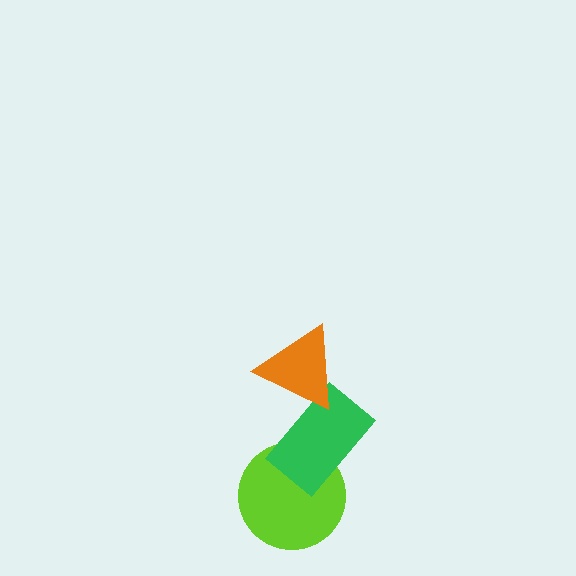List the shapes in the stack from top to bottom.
From top to bottom: the orange triangle, the green rectangle, the lime circle.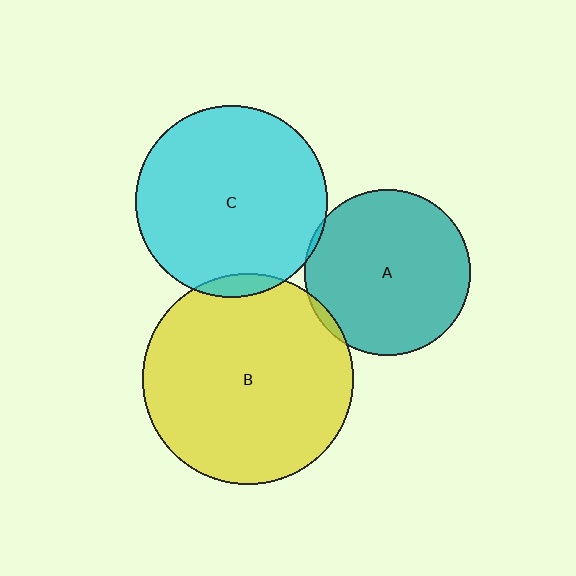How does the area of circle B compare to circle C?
Approximately 1.2 times.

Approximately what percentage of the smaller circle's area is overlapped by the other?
Approximately 5%.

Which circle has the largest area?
Circle B (yellow).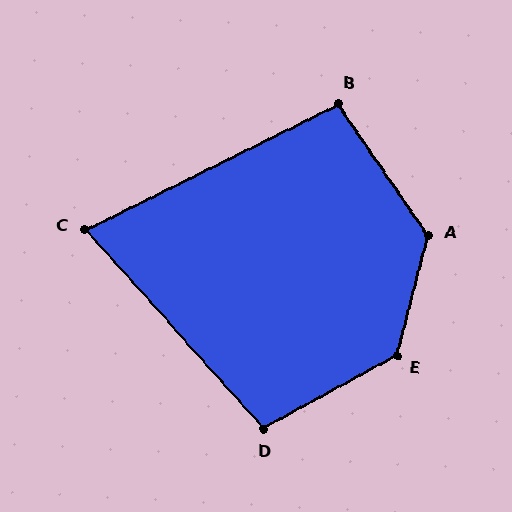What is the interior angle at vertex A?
Approximately 132 degrees (obtuse).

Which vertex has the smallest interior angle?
C, at approximately 75 degrees.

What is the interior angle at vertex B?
Approximately 98 degrees (obtuse).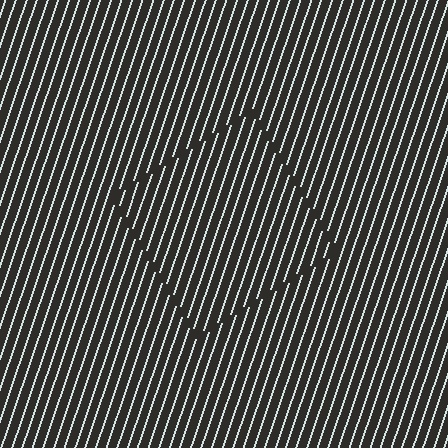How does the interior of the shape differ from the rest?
The interior of the shape contains the same grating, shifted by half a period — the contour is defined by the phase discontinuity where line-ends from the inner and outer gratings abut.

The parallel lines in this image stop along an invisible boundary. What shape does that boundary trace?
An illusory square. The interior of the shape contains the same grating, shifted by half a period — the contour is defined by the phase discontinuity where line-ends from the inner and outer gratings abut.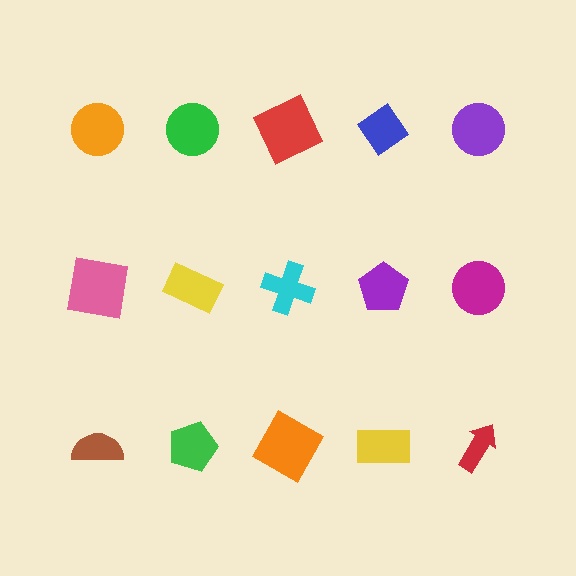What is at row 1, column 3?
A red square.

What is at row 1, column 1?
An orange circle.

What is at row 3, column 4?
A yellow rectangle.